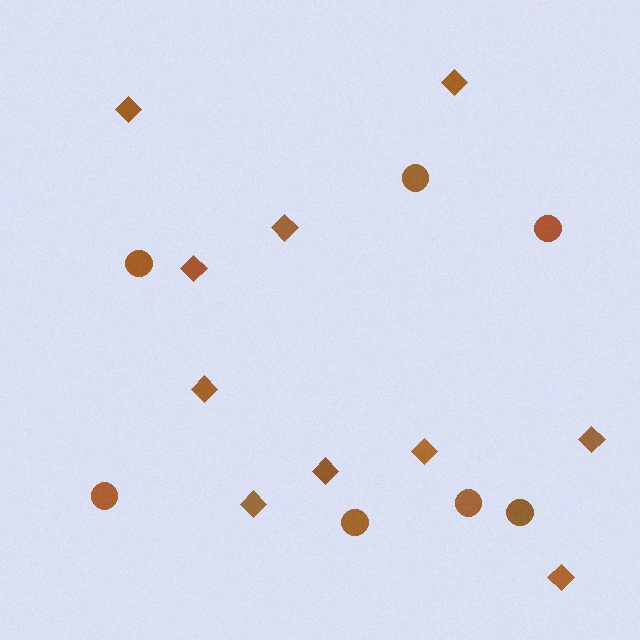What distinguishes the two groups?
There are 2 groups: one group of circles (7) and one group of diamonds (10).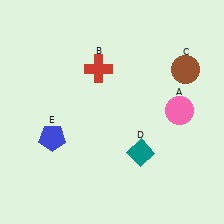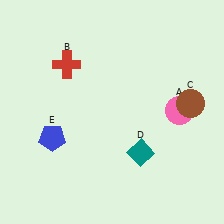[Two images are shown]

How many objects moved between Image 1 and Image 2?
2 objects moved between the two images.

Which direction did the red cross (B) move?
The red cross (B) moved left.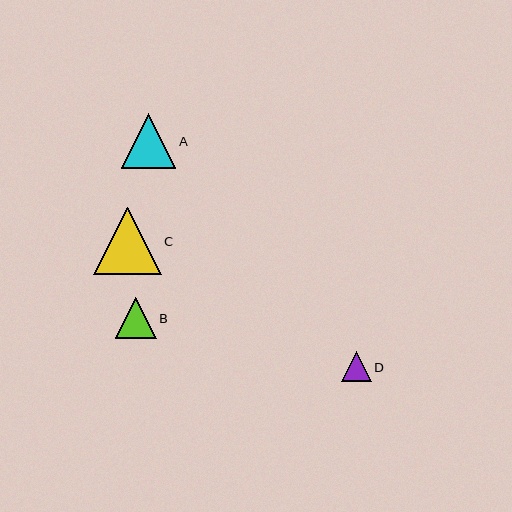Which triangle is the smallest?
Triangle D is the smallest with a size of approximately 30 pixels.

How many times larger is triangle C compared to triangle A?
Triangle C is approximately 1.2 times the size of triangle A.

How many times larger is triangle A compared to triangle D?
Triangle A is approximately 1.8 times the size of triangle D.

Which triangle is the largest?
Triangle C is the largest with a size of approximately 67 pixels.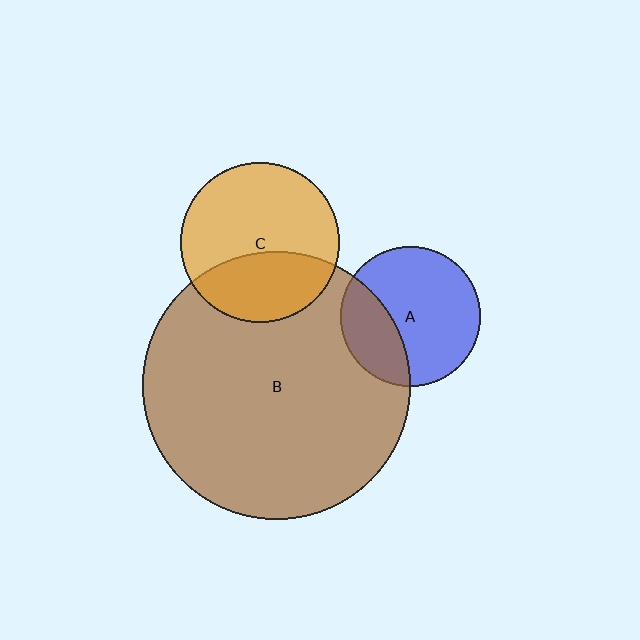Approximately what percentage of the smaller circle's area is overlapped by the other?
Approximately 30%.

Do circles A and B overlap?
Yes.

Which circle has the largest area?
Circle B (brown).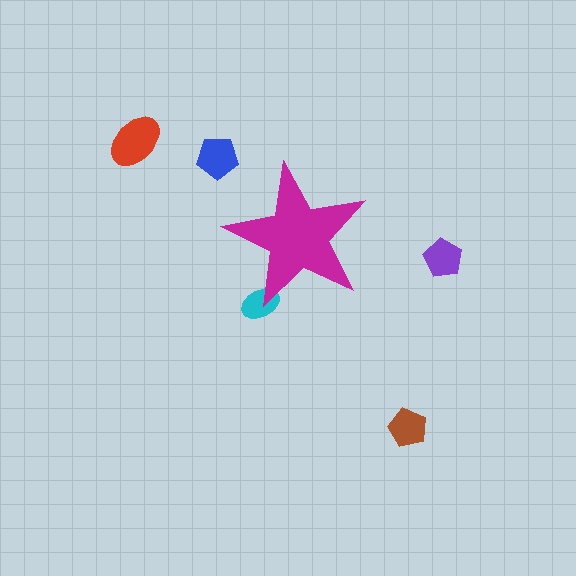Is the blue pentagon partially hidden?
No, the blue pentagon is fully visible.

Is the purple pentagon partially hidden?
No, the purple pentagon is fully visible.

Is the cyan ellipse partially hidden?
Yes, the cyan ellipse is partially hidden behind the magenta star.